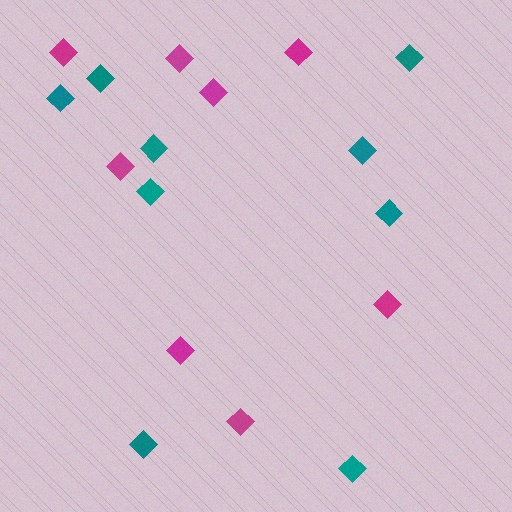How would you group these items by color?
There are 2 groups: one group of teal diamonds (9) and one group of magenta diamonds (8).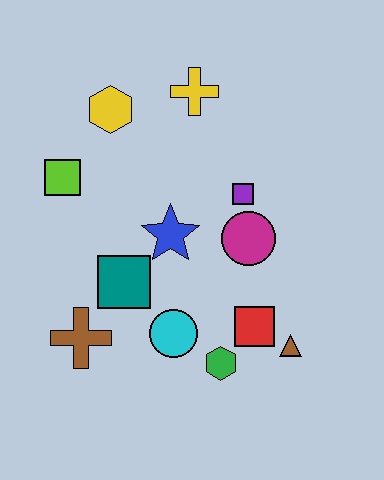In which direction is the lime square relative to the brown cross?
The lime square is above the brown cross.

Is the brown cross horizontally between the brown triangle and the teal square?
No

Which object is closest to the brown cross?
The teal square is closest to the brown cross.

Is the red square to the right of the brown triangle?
No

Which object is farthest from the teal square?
The yellow cross is farthest from the teal square.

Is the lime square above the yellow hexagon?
No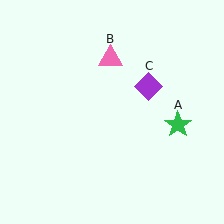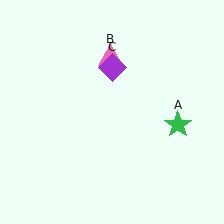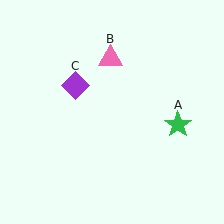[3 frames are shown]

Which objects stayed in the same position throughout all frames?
Green star (object A) and pink triangle (object B) remained stationary.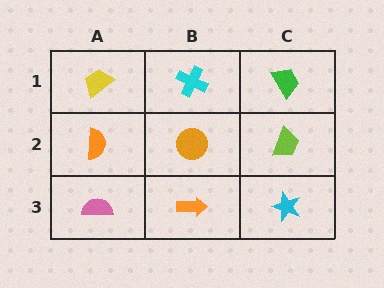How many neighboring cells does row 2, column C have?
3.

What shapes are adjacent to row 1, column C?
A lime trapezoid (row 2, column C), a cyan cross (row 1, column B).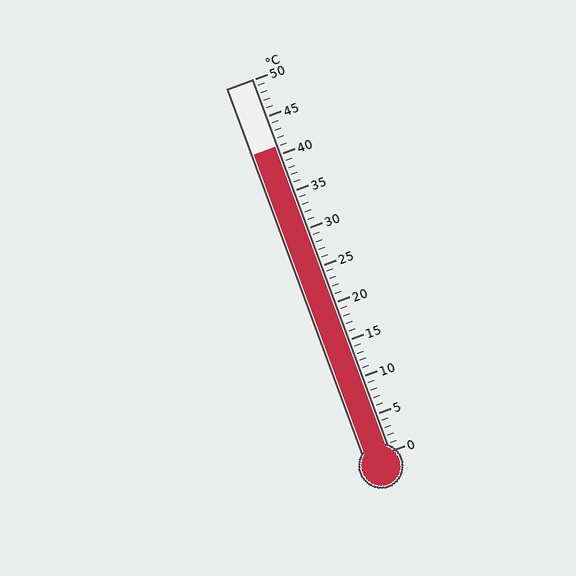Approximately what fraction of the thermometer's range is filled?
The thermometer is filled to approximately 80% of its range.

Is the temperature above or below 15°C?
The temperature is above 15°C.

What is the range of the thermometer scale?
The thermometer scale ranges from 0°C to 50°C.